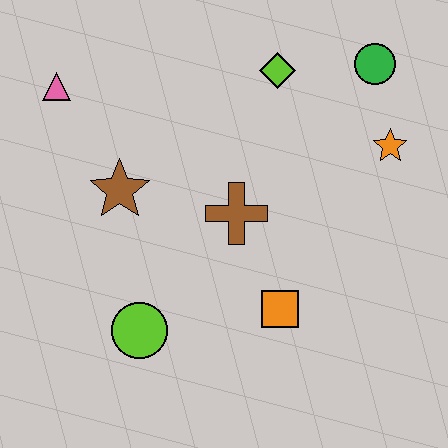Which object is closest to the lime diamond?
The green circle is closest to the lime diamond.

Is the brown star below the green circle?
Yes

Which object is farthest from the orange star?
The pink triangle is farthest from the orange star.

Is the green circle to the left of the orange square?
No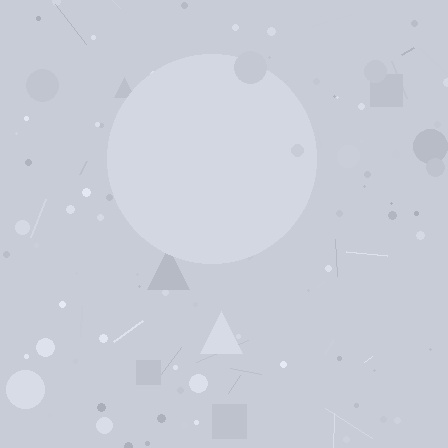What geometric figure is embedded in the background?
A circle is embedded in the background.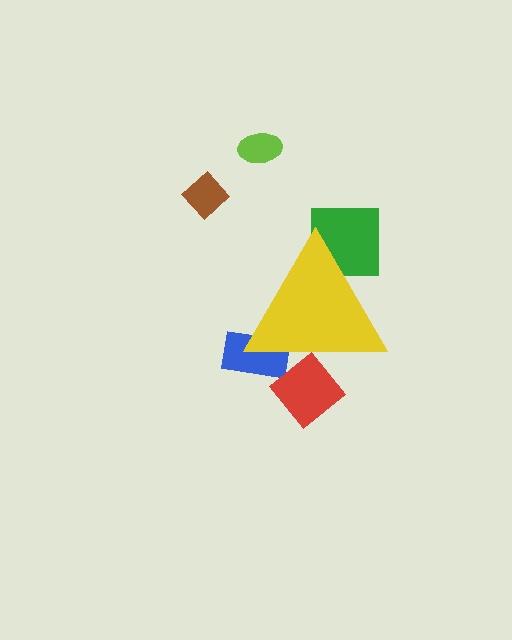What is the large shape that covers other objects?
A yellow triangle.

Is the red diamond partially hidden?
Yes, the red diamond is partially hidden behind the yellow triangle.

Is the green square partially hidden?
Yes, the green square is partially hidden behind the yellow triangle.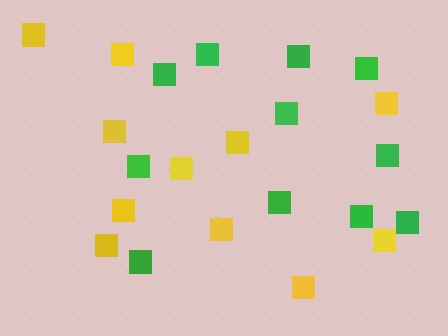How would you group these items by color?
There are 2 groups: one group of green squares (11) and one group of yellow squares (11).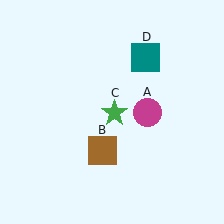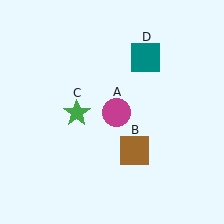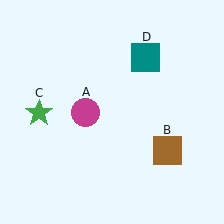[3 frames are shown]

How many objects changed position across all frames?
3 objects changed position: magenta circle (object A), brown square (object B), green star (object C).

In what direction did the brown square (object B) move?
The brown square (object B) moved right.